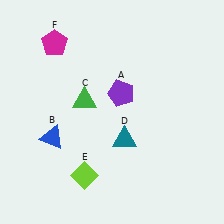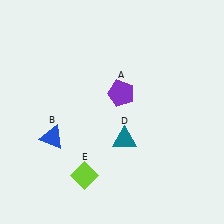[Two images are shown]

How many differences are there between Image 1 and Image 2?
There are 2 differences between the two images.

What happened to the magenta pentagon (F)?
The magenta pentagon (F) was removed in Image 2. It was in the top-left area of Image 1.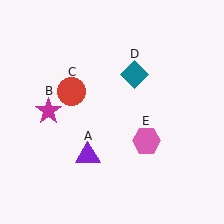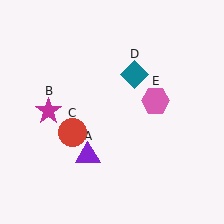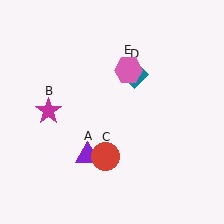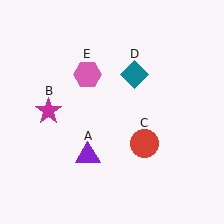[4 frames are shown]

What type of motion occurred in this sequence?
The red circle (object C), pink hexagon (object E) rotated counterclockwise around the center of the scene.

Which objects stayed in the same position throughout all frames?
Purple triangle (object A) and magenta star (object B) and teal diamond (object D) remained stationary.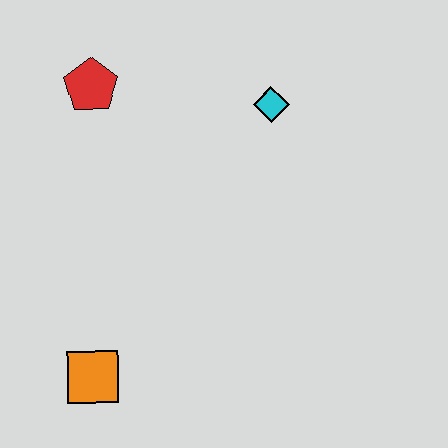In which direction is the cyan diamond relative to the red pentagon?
The cyan diamond is to the right of the red pentagon.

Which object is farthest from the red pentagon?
The orange square is farthest from the red pentagon.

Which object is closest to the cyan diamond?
The red pentagon is closest to the cyan diamond.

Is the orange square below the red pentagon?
Yes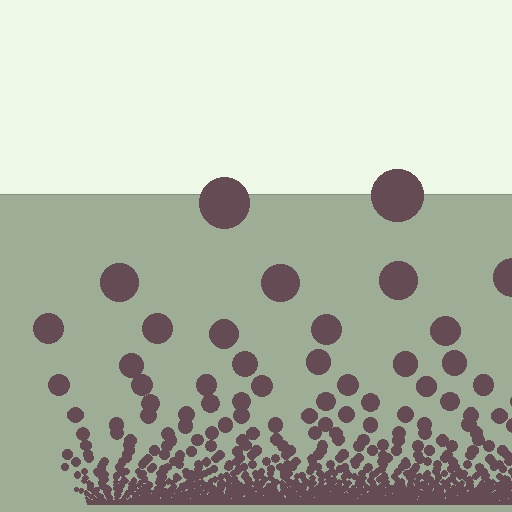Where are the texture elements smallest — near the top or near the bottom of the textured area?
Near the bottom.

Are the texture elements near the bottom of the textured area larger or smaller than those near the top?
Smaller. The gradient is inverted — elements near the bottom are smaller and denser.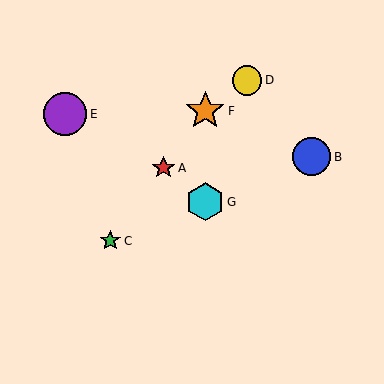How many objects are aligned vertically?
2 objects (F, G) are aligned vertically.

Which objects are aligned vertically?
Objects F, G are aligned vertically.